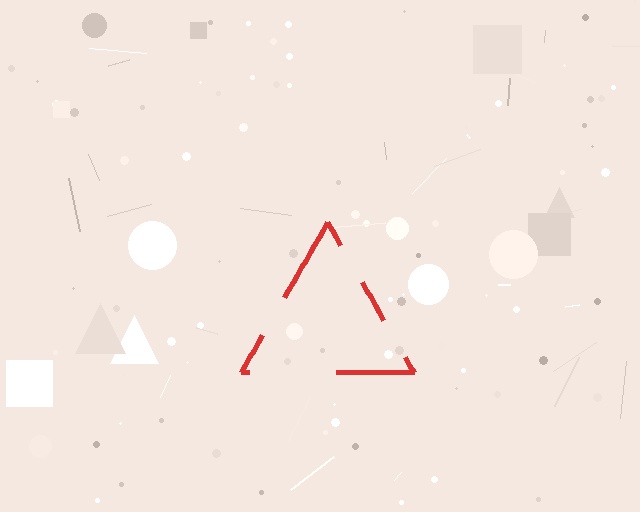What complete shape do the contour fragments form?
The contour fragments form a triangle.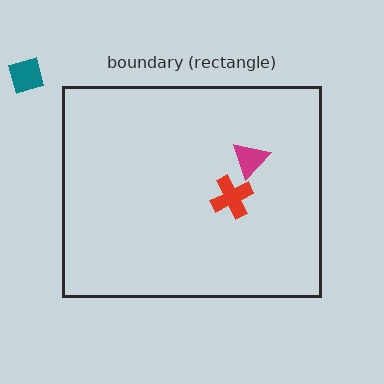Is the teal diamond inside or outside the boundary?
Outside.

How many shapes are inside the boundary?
2 inside, 1 outside.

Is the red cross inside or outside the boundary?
Inside.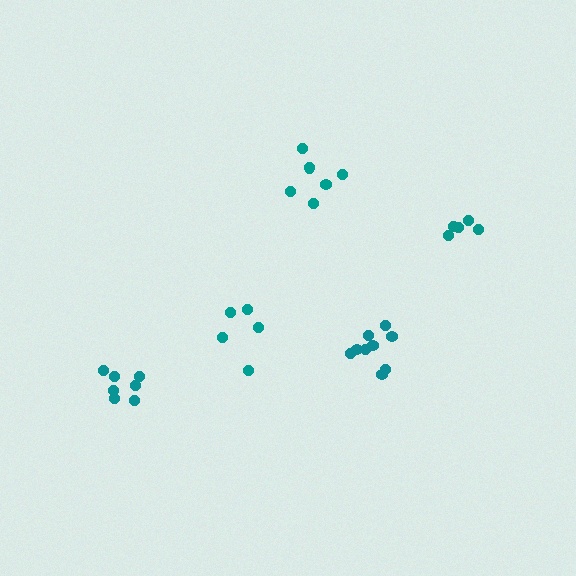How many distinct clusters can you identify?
There are 5 distinct clusters.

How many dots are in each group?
Group 1: 5 dots, Group 2: 5 dots, Group 3: 7 dots, Group 4: 9 dots, Group 5: 7 dots (33 total).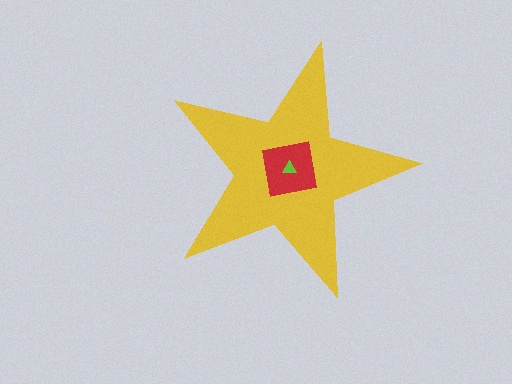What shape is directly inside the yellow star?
The red square.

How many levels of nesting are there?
3.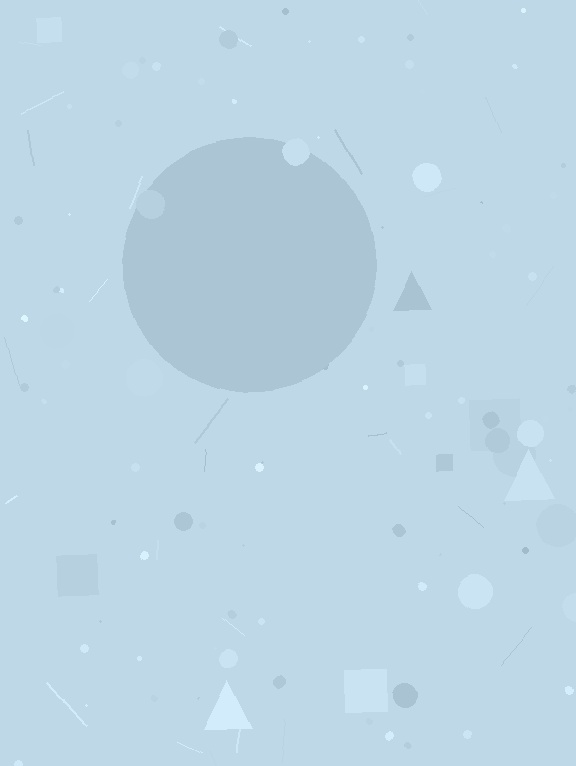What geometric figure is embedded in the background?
A circle is embedded in the background.